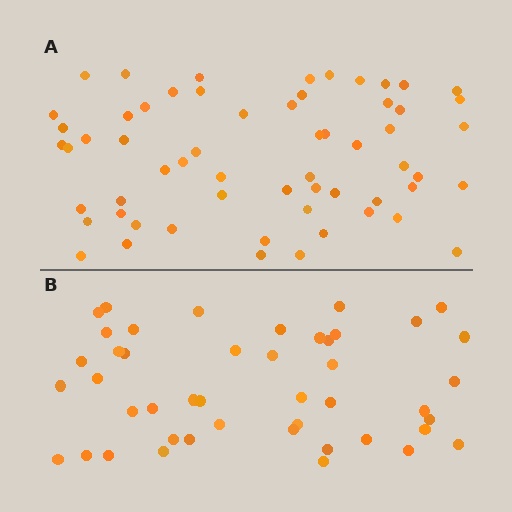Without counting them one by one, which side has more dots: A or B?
Region A (the top region) has more dots.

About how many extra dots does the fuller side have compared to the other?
Region A has approximately 15 more dots than region B.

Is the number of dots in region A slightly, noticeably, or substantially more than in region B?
Region A has noticeably more, but not dramatically so. The ratio is roughly 1.3 to 1.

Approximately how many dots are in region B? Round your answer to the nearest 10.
About 40 dots. (The exact count is 45, which rounds to 40.)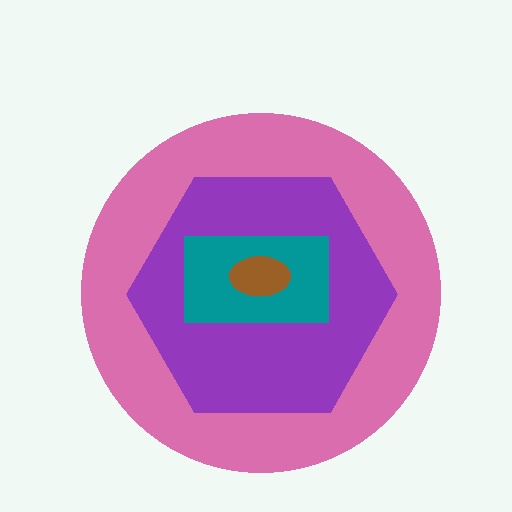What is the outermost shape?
The pink circle.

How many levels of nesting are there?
4.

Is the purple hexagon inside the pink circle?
Yes.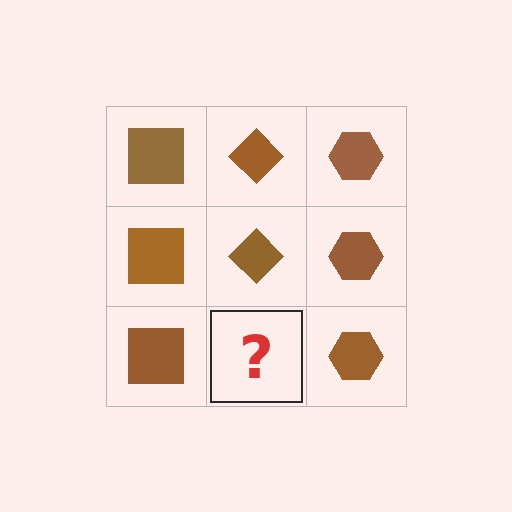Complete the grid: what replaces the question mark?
The question mark should be replaced with a brown diamond.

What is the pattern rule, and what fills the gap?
The rule is that each column has a consistent shape. The gap should be filled with a brown diamond.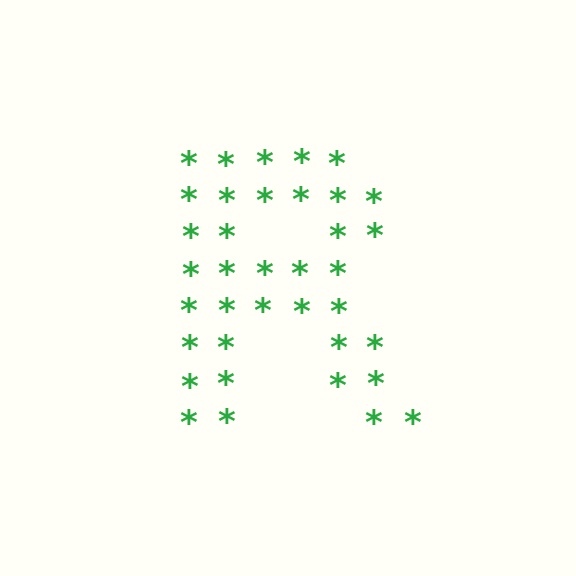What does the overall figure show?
The overall figure shows the letter R.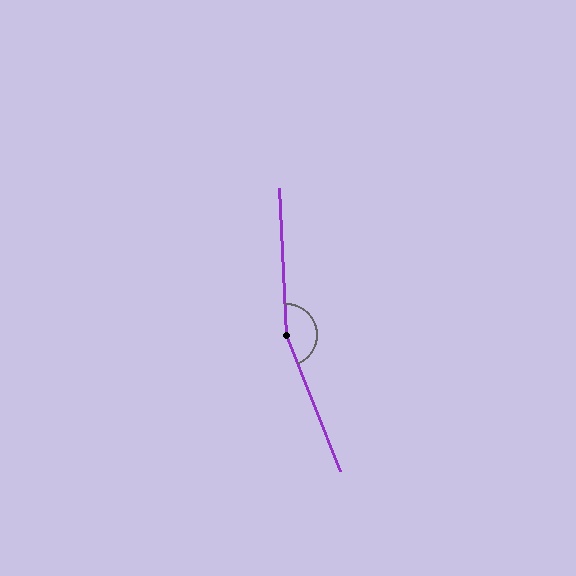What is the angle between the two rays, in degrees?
Approximately 161 degrees.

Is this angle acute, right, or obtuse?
It is obtuse.